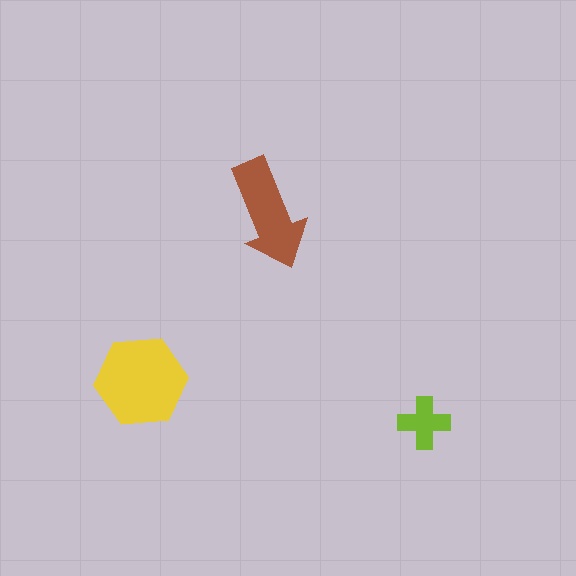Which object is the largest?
The yellow hexagon.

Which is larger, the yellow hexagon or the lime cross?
The yellow hexagon.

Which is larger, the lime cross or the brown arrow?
The brown arrow.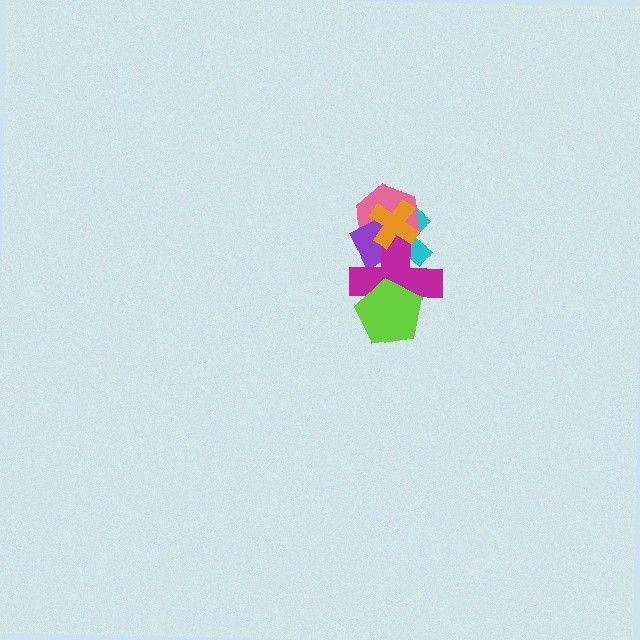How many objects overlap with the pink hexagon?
4 objects overlap with the pink hexagon.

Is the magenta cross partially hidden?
Yes, it is partially covered by another shape.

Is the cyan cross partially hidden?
Yes, it is partially covered by another shape.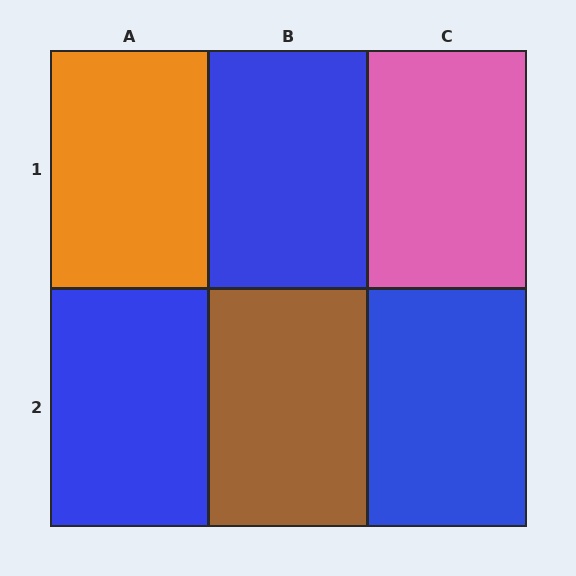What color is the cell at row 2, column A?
Blue.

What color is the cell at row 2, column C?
Blue.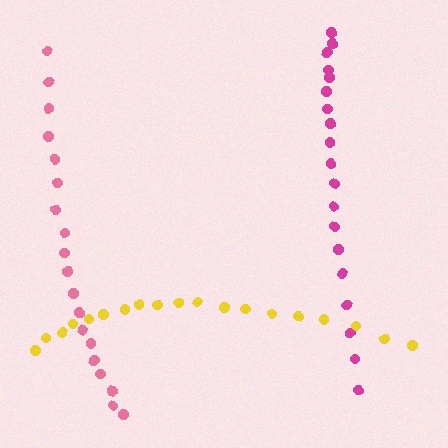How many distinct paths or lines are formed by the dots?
There are 3 distinct paths.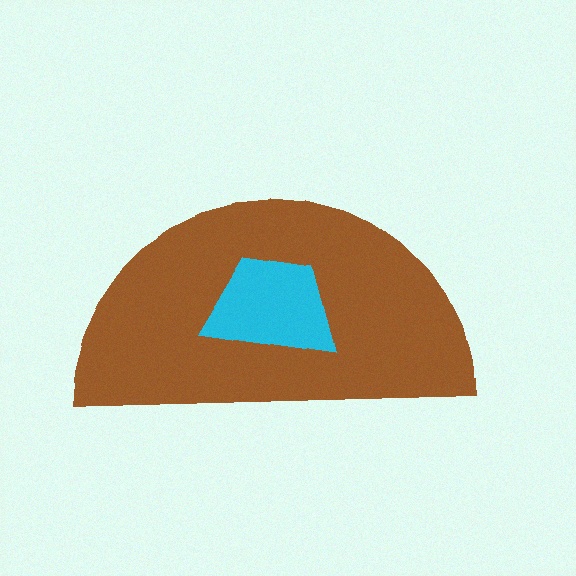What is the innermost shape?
The cyan trapezoid.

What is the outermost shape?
The brown semicircle.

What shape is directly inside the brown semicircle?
The cyan trapezoid.